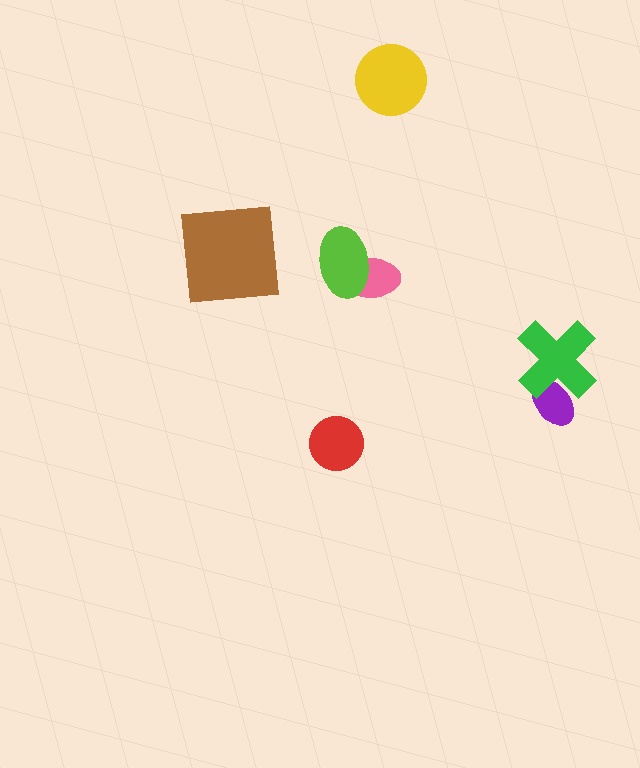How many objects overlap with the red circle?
0 objects overlap with the red circle.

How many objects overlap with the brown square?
0 objects overlap with the brown square.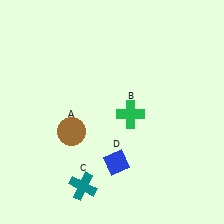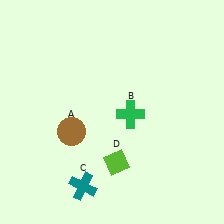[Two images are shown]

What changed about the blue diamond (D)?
In Image 1, D is blue. In Image 2, it changed to lime.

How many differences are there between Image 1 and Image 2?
There is 1 difference between the two images.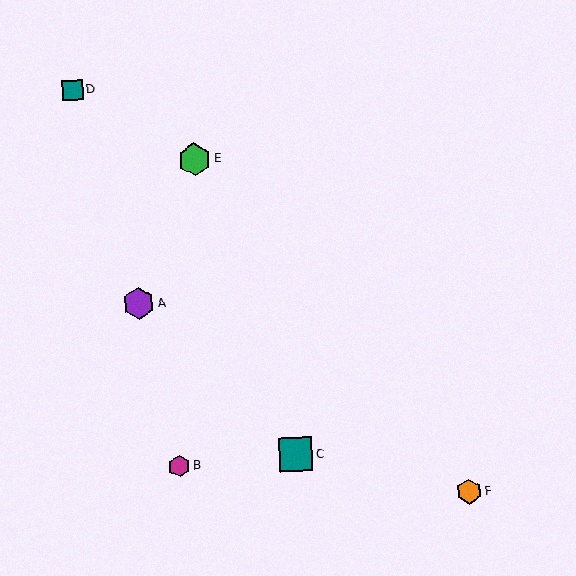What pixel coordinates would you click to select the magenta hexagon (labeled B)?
Click at (179, 466) to select the magenta hexagon B.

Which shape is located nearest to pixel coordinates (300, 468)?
The teal square (labeled C) at (296, 454) is nearest to that location.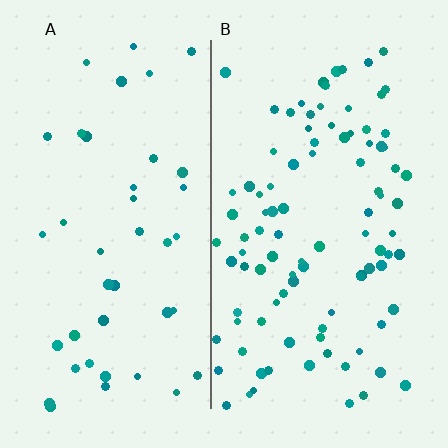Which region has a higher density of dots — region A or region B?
B (the right).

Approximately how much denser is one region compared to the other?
Approximately 2.3× — region B over region A.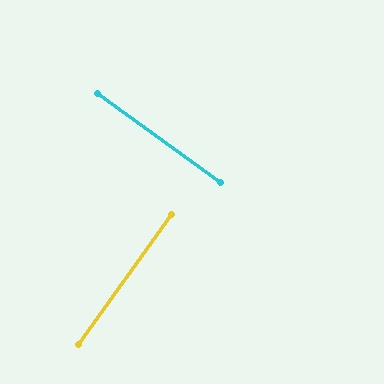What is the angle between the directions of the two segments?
Approximately 90 degrees.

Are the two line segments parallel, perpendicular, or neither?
Perpendicular — they meet at approximately 90°.